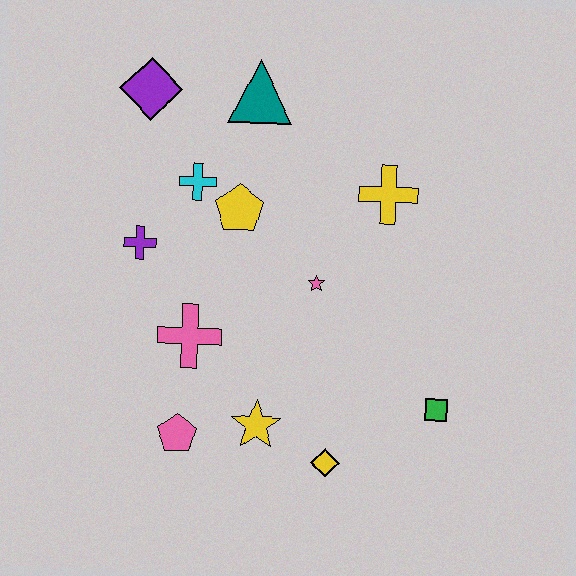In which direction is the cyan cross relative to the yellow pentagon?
The cyan cross is to the left of the yellow pentagon.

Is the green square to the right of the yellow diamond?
Yes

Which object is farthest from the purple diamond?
The green square is farthest from the purple diamond.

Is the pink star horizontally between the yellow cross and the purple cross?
Yes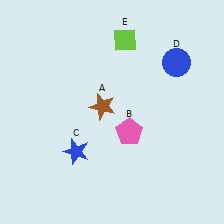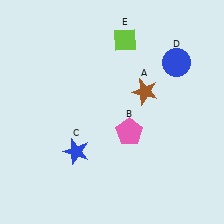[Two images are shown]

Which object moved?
The brown star (A) moved right.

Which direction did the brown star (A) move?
The brown star (A) moved right.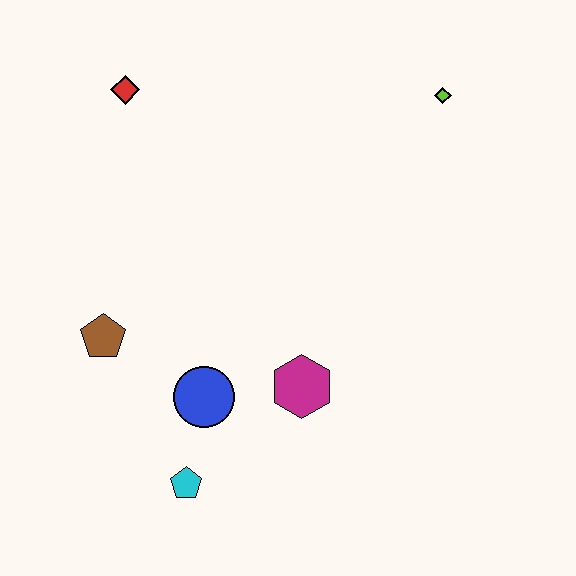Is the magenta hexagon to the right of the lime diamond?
No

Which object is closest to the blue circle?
The cyan pentagon is closest to the blue circle.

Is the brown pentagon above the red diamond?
No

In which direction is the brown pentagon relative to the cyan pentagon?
The brown pentagon is above the cyan pentagon.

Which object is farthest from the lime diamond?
The cyan pentagon is farthest from the lime diamond.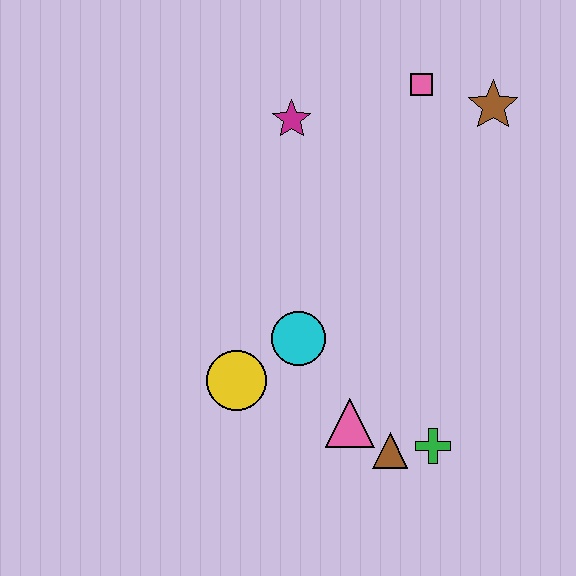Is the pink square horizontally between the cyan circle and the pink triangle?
No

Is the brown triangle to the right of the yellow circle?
Yes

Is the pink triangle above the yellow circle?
No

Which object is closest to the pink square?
The brown star is closest to the pink square.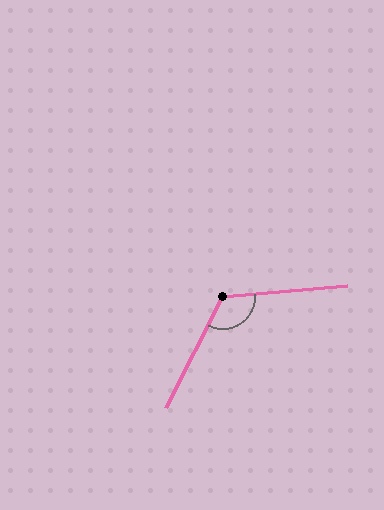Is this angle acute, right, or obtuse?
It is obtuse.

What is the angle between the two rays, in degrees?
Approximately 122 degrees.